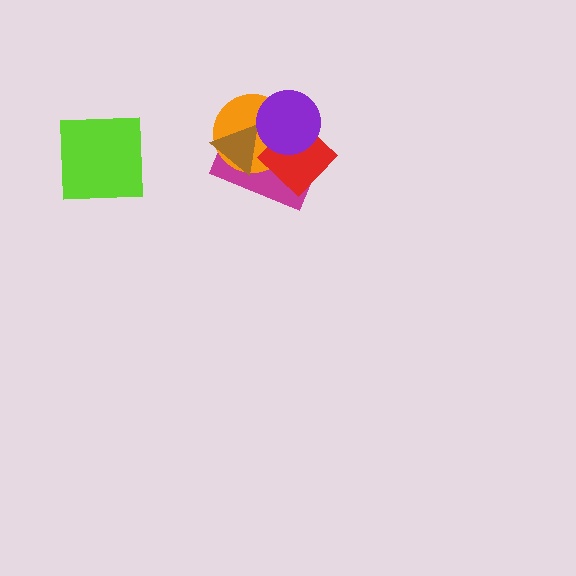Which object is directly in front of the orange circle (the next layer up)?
The red diamond is directly in front of the orange circle.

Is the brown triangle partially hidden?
Yes, it is partially covered by another shape.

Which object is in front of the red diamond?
The purple circle is in front of the red diamond.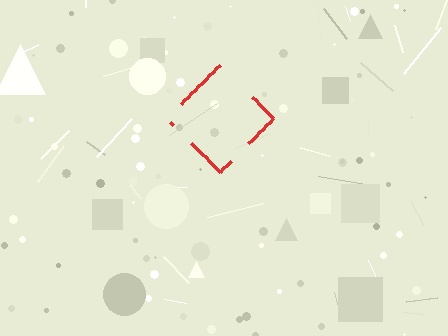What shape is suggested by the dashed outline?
The dashed outline suggests a diamond.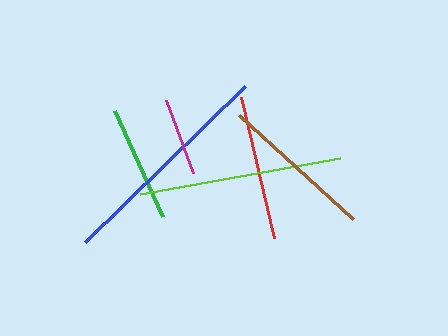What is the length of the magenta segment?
The magenta segment is approximately 77 pixels long.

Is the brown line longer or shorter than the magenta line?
The brown line is longer than the magenta line.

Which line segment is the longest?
The blue line is the longest at approximately 224 pixels.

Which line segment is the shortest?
The magenta line is the shortest at approximately 77 pixels.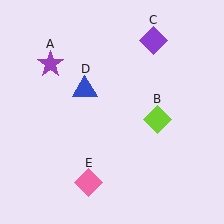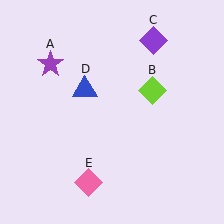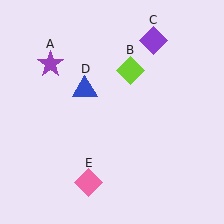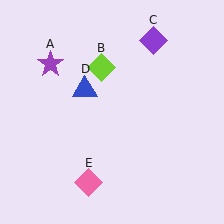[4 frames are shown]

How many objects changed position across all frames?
1 object changed position: lime diamond (object B).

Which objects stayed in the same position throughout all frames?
Purple star (object A) and purple diamond (object C) and blue triangle (object D) and pink diamond (object E) remained stationary.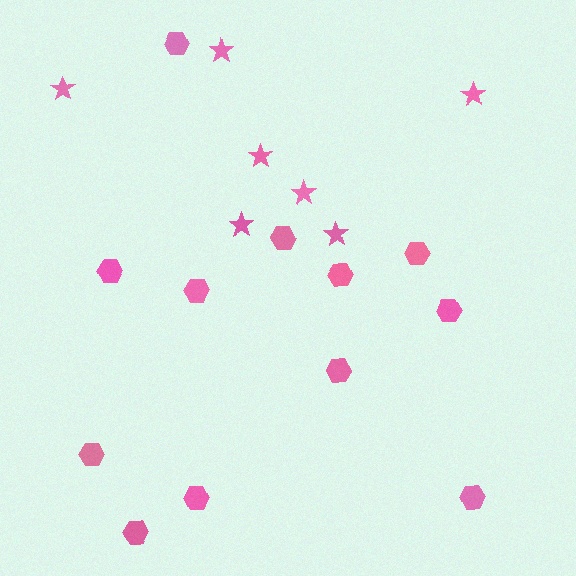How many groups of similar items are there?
There are 2 groups: one group of hexagons (12) and one group of stars (7).